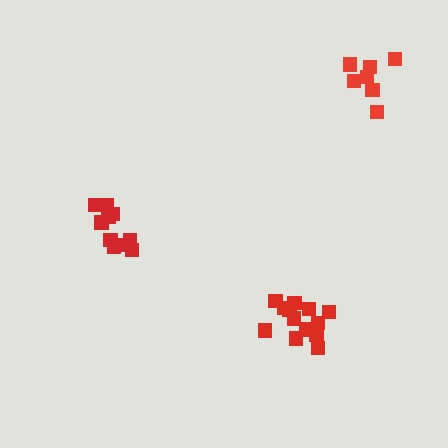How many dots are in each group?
Group 1: 10 dots, Group 2: 7 dots, Group 3: 13 dots (30 total).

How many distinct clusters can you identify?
There are 3 distinct clusters.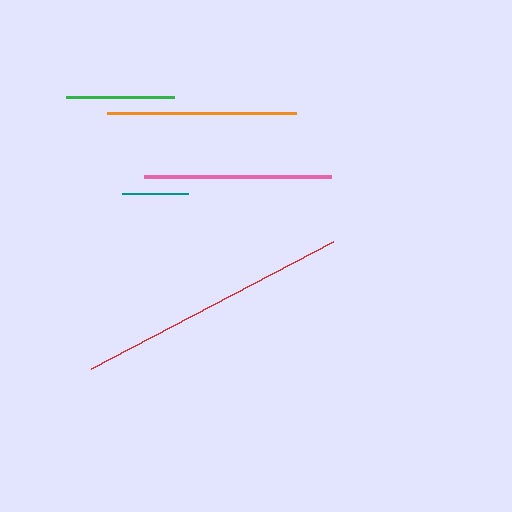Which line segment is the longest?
The red line is the longest at approximately 273 pixels.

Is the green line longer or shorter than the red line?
The red line is longer than the green line.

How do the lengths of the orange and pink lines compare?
The orange and pink lines are approximately the same length.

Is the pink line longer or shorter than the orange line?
The orange line is longer than the pink line.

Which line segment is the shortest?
The teal line is the shortest at approximately 66 pixels.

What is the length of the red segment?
The red segment is approximately 273 pixels long.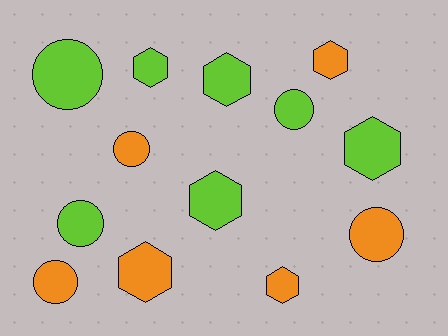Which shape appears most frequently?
Hexagon, with 7 objects.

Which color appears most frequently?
Lime, with 7 objects.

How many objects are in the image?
There are 13 objects.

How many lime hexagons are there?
There are 4 lime hexagons.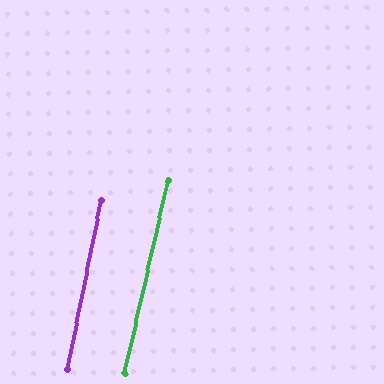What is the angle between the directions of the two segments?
Approximately 1 degree.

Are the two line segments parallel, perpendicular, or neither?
Parallel — their directions differ by only 1.5°.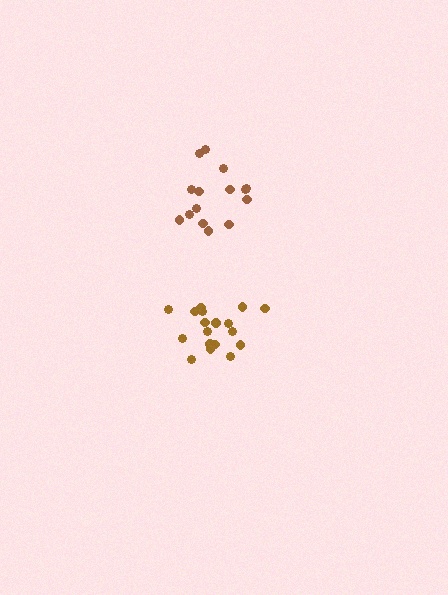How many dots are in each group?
Group 1: 18 dots, Group 2: 15 dots (33 total).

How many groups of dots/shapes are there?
There are 2 groups.